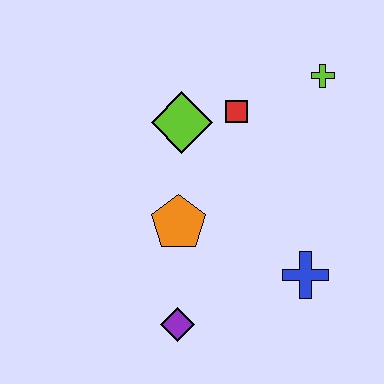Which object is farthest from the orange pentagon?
The lime cross is farthest from the orange pentagon.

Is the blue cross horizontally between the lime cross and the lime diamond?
Yes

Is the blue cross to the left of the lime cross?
Yes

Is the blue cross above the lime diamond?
No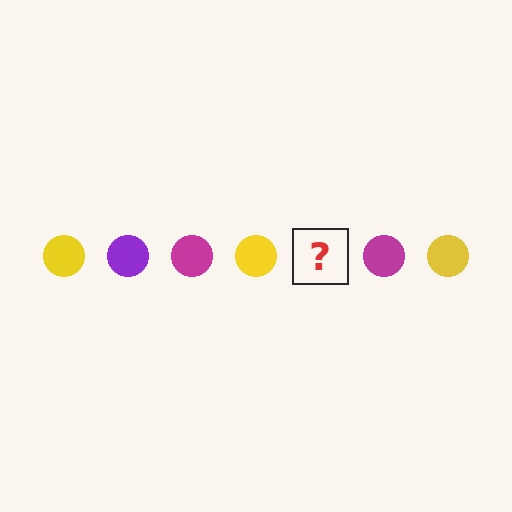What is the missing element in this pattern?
The missing element is a purple circle.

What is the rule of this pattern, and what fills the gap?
The rule is that the pattern cycles through yellow, purple, magenta circles. The gap should be filled with a purple circle.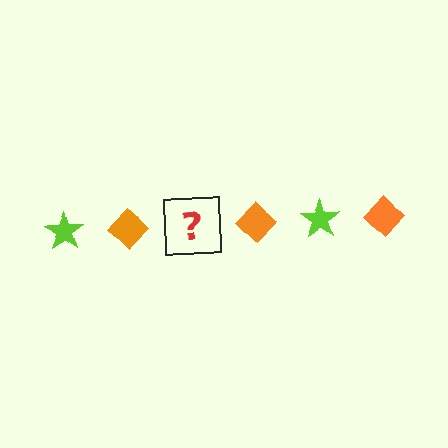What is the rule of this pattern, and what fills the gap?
The rule is that the pattern alternates between lime star and orange diamond. The gap should be filled with a lime star.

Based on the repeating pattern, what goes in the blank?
The blank should be a lime star.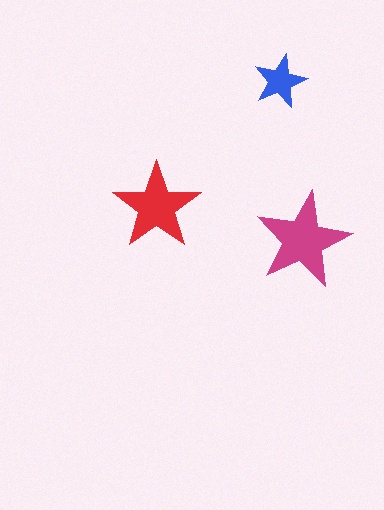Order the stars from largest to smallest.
the magenta one, the red one, the blue one.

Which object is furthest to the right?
The magenta star is rightmost.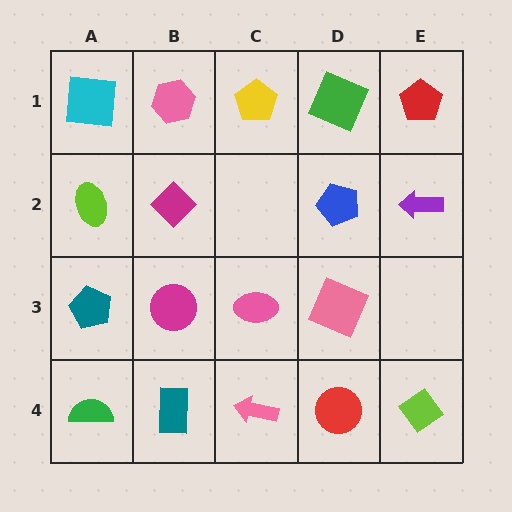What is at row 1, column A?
A cyan square.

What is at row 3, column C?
A pink ellipse.